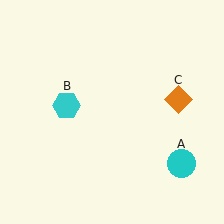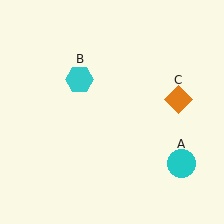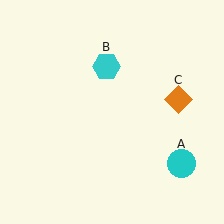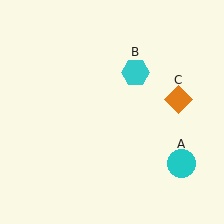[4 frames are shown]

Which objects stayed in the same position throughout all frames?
Cyan circle (object A) and orange diamond (object C) remained stationary.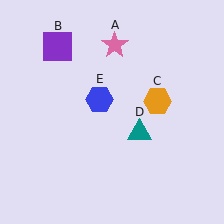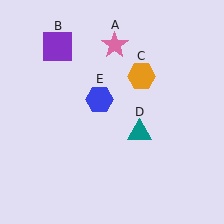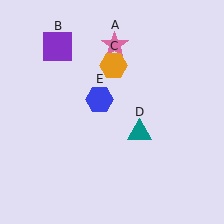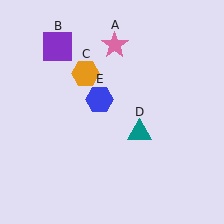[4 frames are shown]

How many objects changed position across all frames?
1 object changed position: orange hexagon (object C).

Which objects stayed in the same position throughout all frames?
Pink star (object A) and purple square (object B) and teal triangle (object D) and blue hexagon (object E) remained stationary.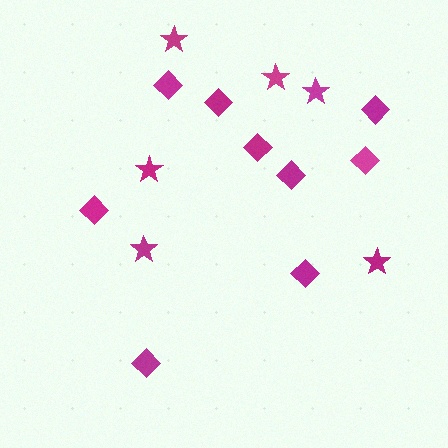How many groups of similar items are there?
There are 2 groups: one group of stars (6) and one group of diamonds (9).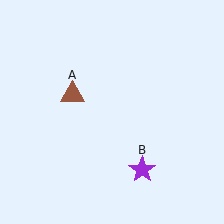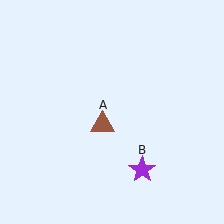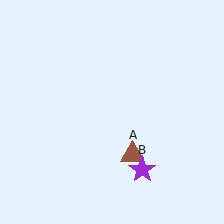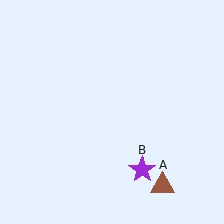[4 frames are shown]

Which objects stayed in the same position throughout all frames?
Purple star (object B) remained stationary.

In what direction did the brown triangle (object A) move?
The brown triangle (object A) moved down and to the right.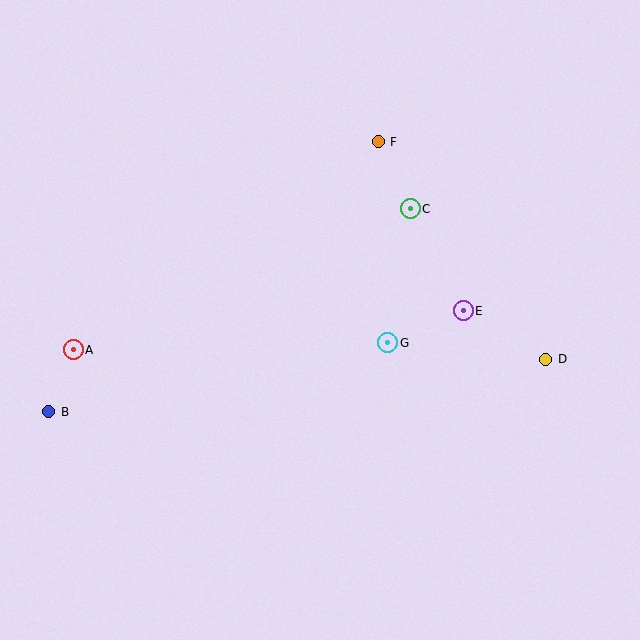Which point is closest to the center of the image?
Point G at (388, 343) is closest to the center.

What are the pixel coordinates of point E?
Point E is at (463, 311).